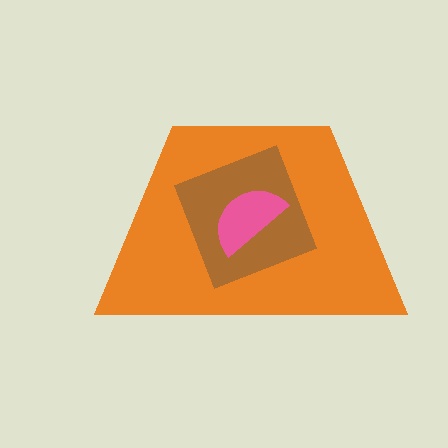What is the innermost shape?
The pink semicircle.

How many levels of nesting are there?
3.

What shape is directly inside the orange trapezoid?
The brown square.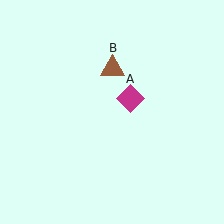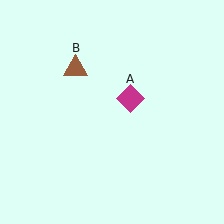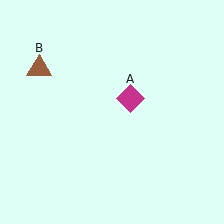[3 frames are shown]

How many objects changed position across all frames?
1 object changed position: brown triangle (object B).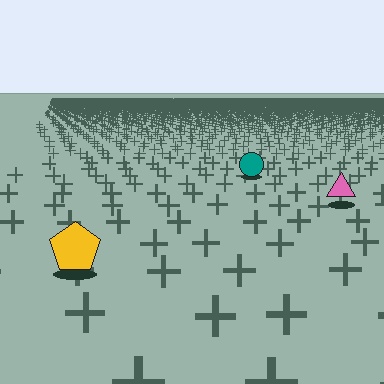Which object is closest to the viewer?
The yellow pentagon is closest. The texture marks near it are larger and more spread out.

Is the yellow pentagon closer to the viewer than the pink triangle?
Yes. The yellow pentagon is closer — you can tell from the texture gradient: the ground texture is coarser near it.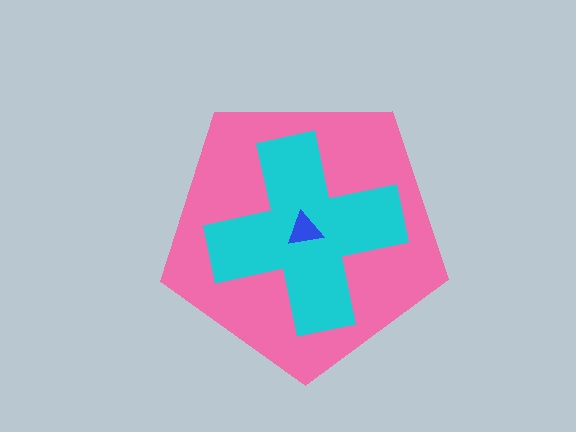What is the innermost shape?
The blue triangle.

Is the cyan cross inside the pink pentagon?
Yes.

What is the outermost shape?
The pink pentagon.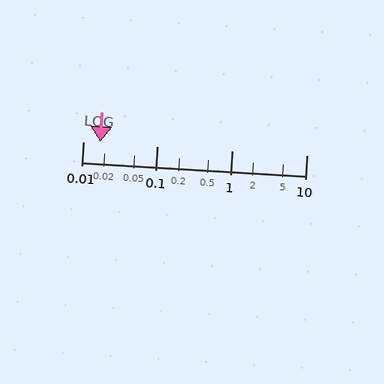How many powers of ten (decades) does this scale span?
The scale spans 3 decades, from 0.01 to 10.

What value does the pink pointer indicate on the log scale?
The pointer indicates approximately 0.017.